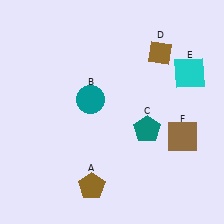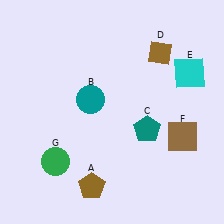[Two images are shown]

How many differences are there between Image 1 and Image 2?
There is 1 difference between the two images.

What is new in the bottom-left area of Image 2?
A green circle (G) was added in the bottom-left area of Image 2.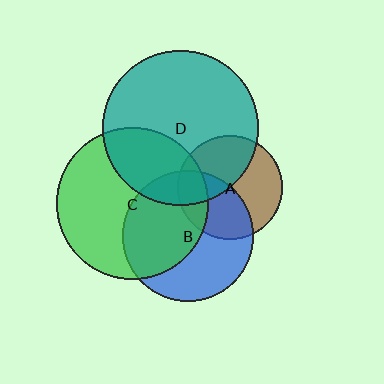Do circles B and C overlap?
Yes.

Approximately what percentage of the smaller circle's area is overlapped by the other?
Approximately 50%.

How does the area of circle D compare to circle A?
Approximately 2.2 times.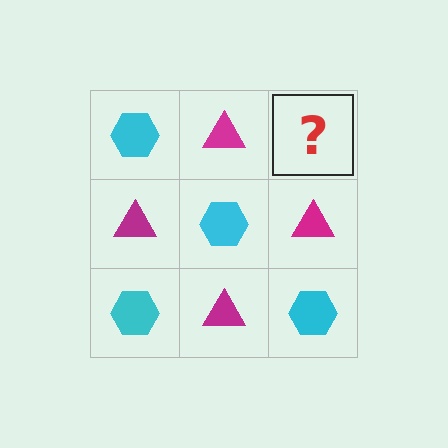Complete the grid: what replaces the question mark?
The question mark should be replaced with a cyan hexagon.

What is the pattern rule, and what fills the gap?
The rule is that it alternates cyan hexagon and magenta triangle in a checkerboard pattern. The gap should be filled with a cyan hexagon.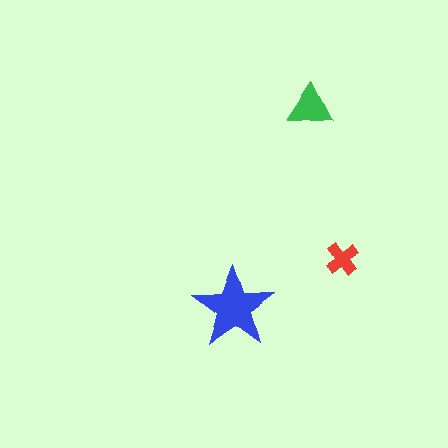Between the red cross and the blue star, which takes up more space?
The blue star.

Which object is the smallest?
The red cross.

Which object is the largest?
The blue star.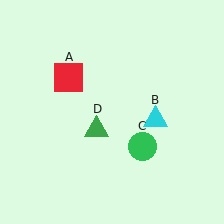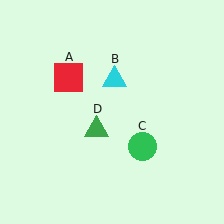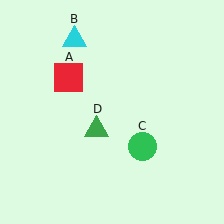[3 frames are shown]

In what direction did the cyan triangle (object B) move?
The cyan triangle (object B) moved up and to the left.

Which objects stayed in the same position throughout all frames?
Red square (object A) and green circle (object C) and green triangle (object D) remained stationary.